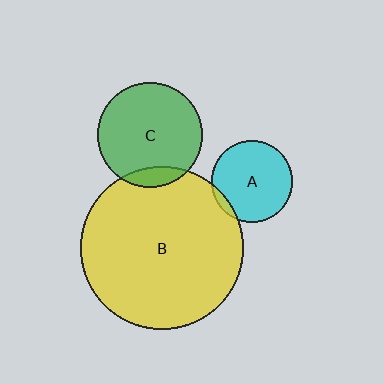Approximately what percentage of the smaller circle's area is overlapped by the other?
Approximately 10%.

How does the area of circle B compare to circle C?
Approximately 2.4 times.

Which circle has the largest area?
Circle B (yellow).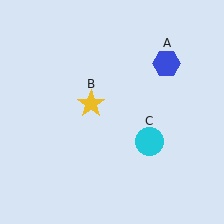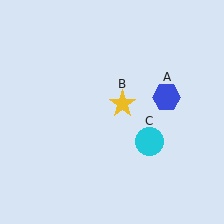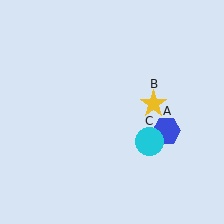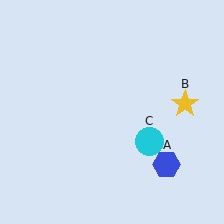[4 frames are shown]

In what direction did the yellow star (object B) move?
The yellow star (object B) moved right.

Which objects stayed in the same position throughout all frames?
Cyan circle (object C) remained stationary.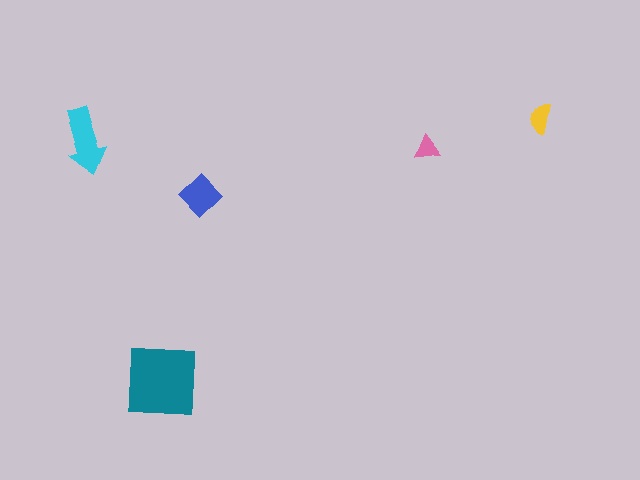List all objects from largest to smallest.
The teal square, the cyan arrow, the blue diamond, the yellow semicircle, the pink triangle.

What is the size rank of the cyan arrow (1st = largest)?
2nd.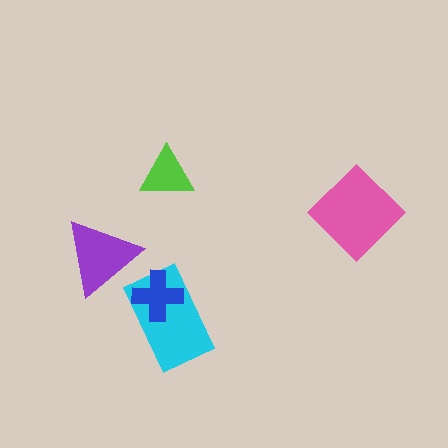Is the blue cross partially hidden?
No, no other shape covers it.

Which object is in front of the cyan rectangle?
The blue cross is in front of the cyan rectangle.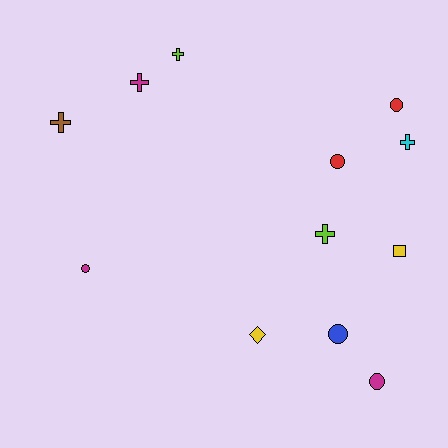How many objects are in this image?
There are 12 objects.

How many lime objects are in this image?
There are 2 lime objects.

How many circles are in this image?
There are 5 circles.